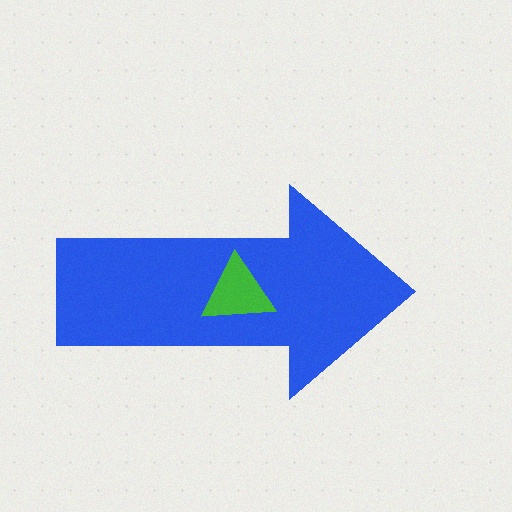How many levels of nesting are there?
2.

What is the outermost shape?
The blue arrow.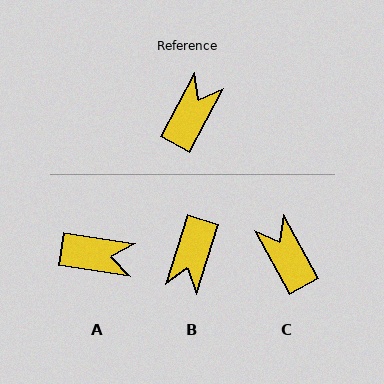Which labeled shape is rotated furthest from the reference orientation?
B, about 169 degrees away.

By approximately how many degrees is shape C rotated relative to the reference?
Approximately 56 degrees counter-clockwise.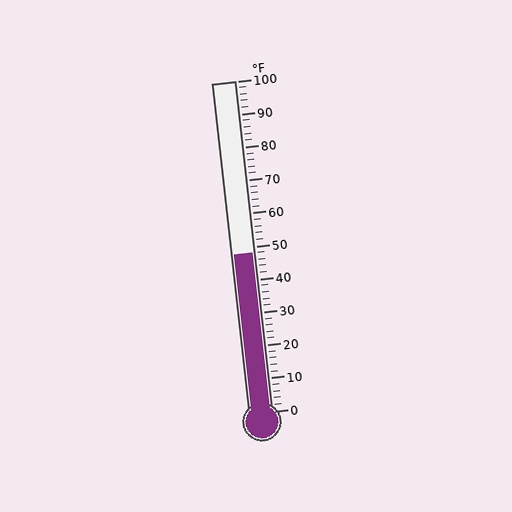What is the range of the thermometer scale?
The thermometer scale ranges from 0°F to 100°F.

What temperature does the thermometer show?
The thermometer shows approximately 48°F.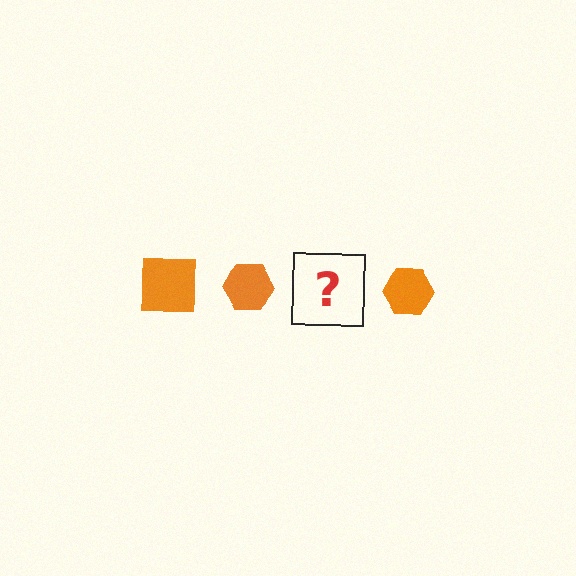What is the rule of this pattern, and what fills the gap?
The rule is that the pattern cycles through square, hexagon shapes in orange. The gap should be filled with an orange square.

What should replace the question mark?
The question mark should be replaced with an orange square.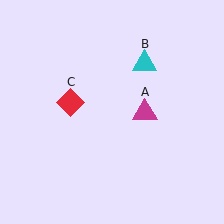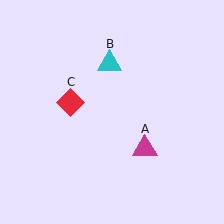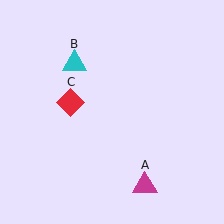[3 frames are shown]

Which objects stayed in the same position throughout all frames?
Red diamond (object C) remained stationary.